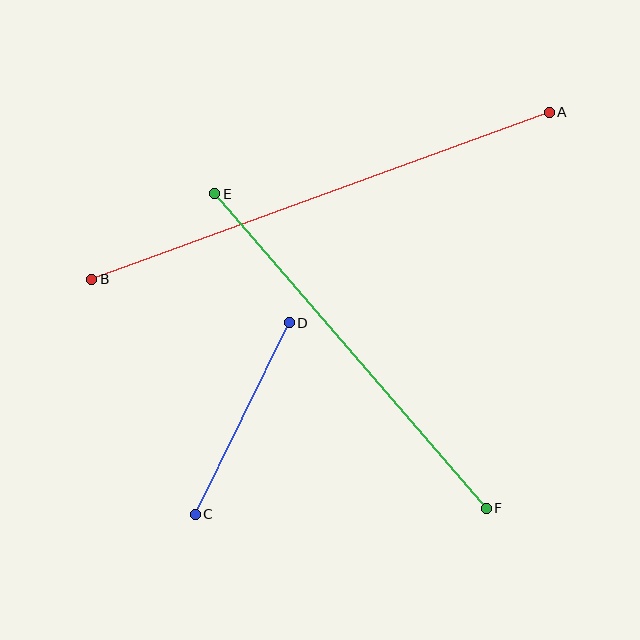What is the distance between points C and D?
The distance is approximately 213 pixels.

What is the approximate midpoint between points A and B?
The midpoint is at approximately (320, 196) pixels.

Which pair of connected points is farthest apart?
Points A and B are farthest apart.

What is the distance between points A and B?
The distance is approximately 487 pixels.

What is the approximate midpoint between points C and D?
The midpoint is at approximately (242, 419) pixels.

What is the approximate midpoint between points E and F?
The midpoint is at approximately (350, 351) pixels.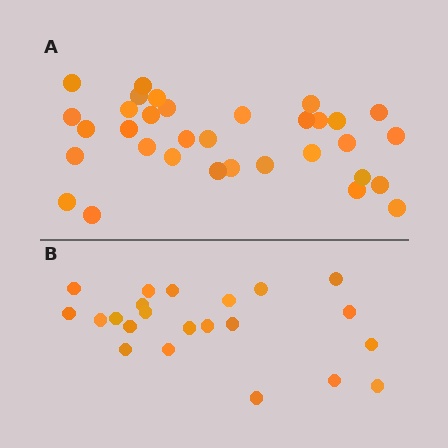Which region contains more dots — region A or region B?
Region A (the top region) has more dots.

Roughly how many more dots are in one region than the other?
Region A has roughly 12 or so more dots than region B.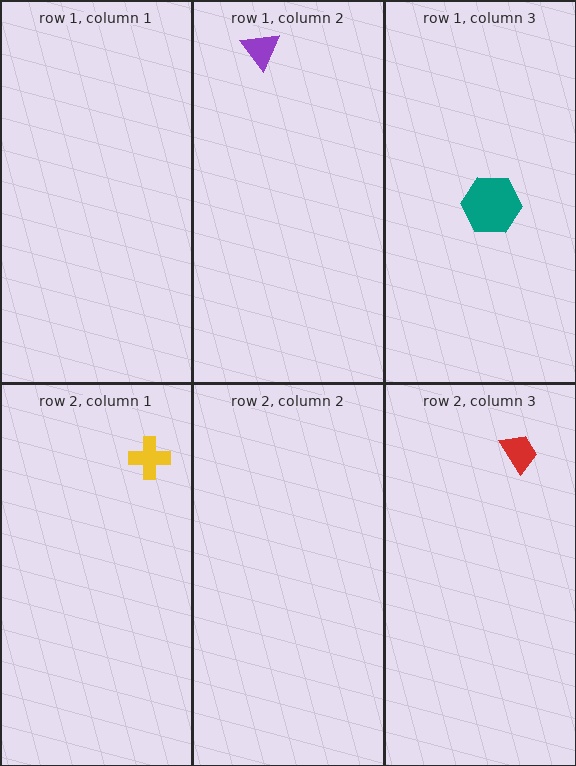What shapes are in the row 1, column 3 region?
The teal hexagon.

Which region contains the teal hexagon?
The row 1, column 3 region.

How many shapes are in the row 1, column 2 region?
1.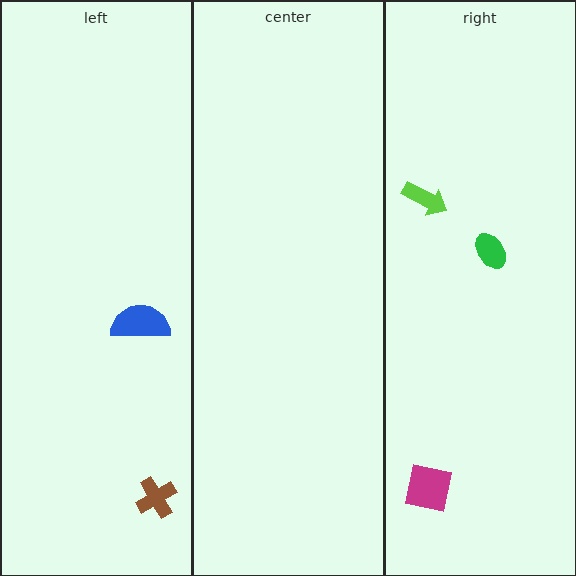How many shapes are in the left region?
2.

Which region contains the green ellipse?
The right region.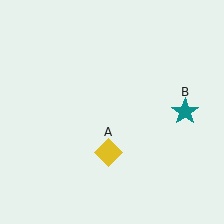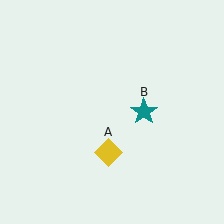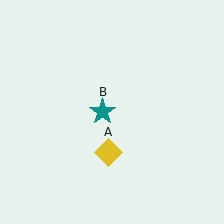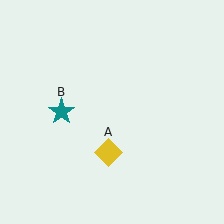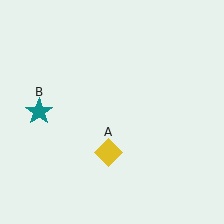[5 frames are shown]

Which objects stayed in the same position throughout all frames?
Yellow diamond (object A) remained stationary.